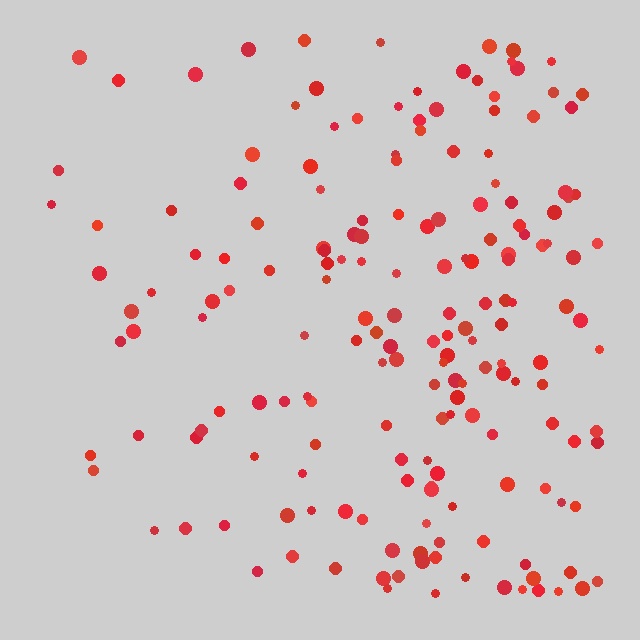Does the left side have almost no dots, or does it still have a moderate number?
Still a moderate number, just noticeably fewer than the right.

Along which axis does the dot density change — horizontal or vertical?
Horizontal.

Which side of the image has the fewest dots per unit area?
The left.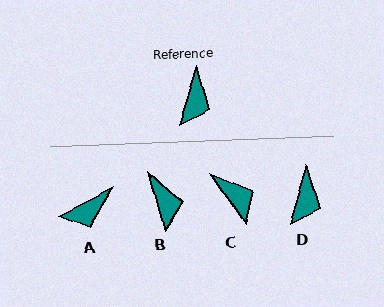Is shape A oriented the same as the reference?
No, it is off by about 47 degrees.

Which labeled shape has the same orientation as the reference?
D.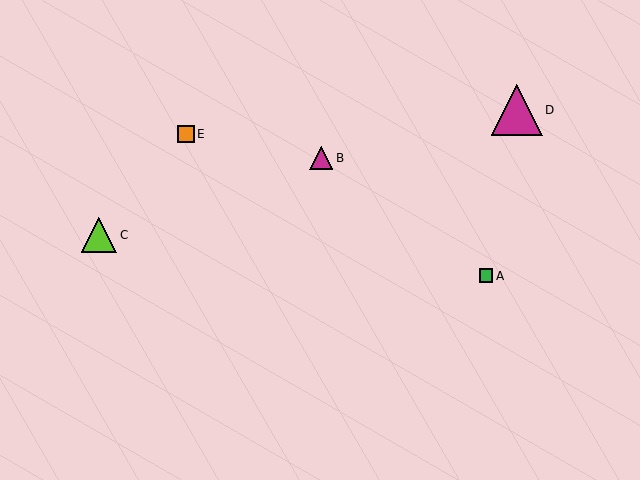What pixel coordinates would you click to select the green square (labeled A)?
Click at (486, 276) to select the green square A.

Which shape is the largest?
The magenta triangle (labeled D) is the largest.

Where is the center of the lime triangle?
The center of the lime triangle is at (99, 235).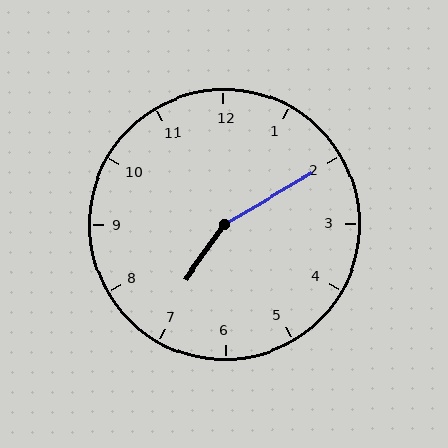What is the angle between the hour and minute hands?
Approximately 155 degrees.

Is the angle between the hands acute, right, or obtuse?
It is obtuse.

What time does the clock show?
7:10.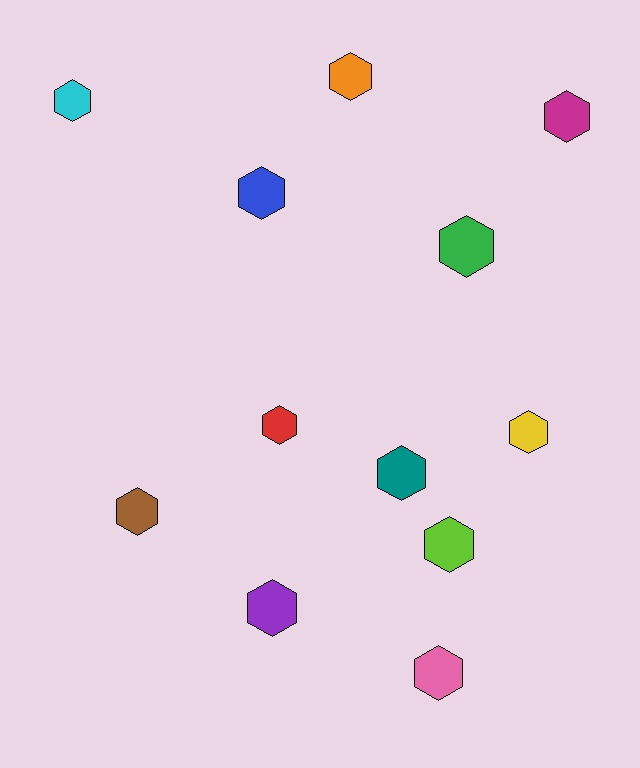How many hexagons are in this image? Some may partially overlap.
There are 12 hexagons.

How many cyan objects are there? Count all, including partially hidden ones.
There is 1 cyan object.